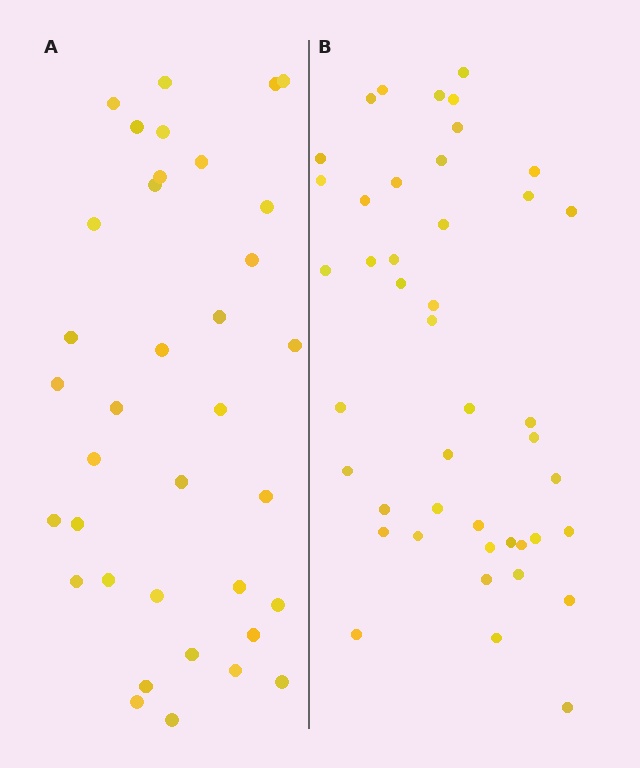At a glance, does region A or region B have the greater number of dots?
Region B (the right region) has more dots.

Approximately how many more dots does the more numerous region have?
Region B has roughly 8 or so more dots than region A.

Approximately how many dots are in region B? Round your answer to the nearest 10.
About 40 dots. (The exact count is 44, which rounds to 40.)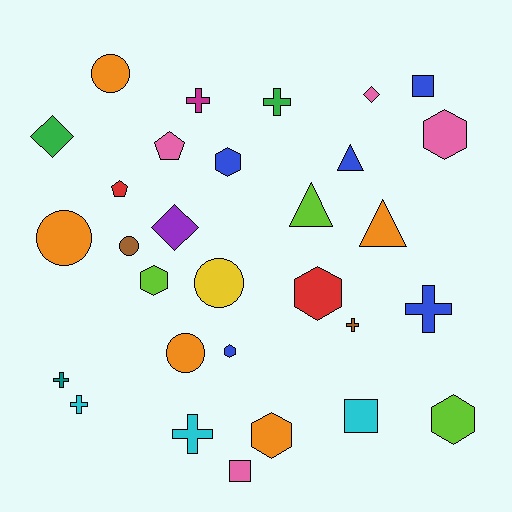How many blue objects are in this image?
There are 5 blue objects.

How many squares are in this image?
There are 3 squares.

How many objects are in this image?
There are 30 objects.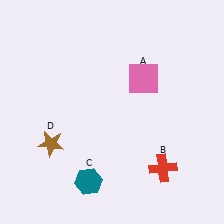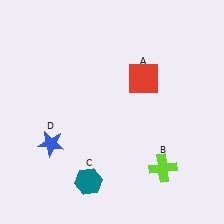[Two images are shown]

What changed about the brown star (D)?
In Image 1, D is brown. In Image 2, it changed to blue.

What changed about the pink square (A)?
In Image 1, A is pink. In Image 2, it changed to red.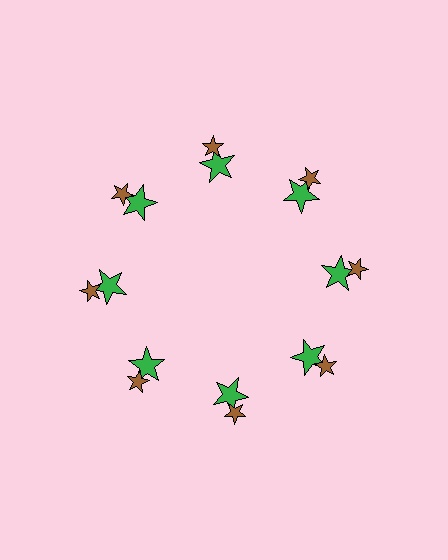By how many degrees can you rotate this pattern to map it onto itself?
The pattern maps onto itself every 45 degrees of rotation.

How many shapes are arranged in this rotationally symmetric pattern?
There are 16 shapes, arranged in 8 groups of 2.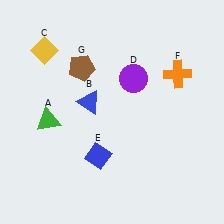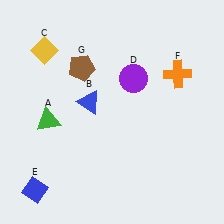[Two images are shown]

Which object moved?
The blue diamond (E) moved left.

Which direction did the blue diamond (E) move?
The blue diamond (E) moved left.